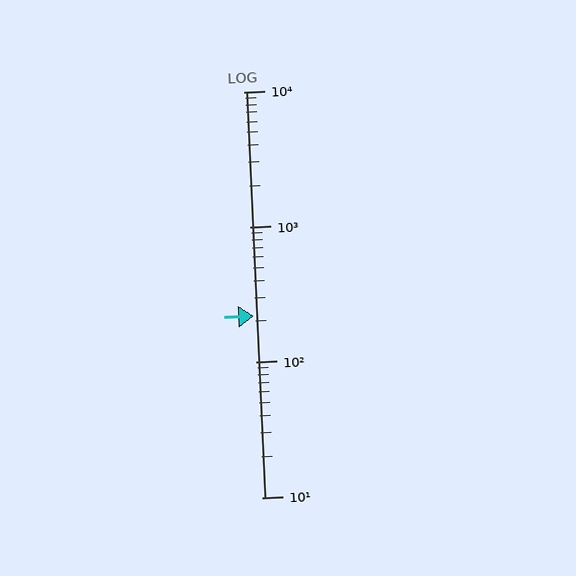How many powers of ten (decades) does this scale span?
The scale spans 3 decades, from 10 to 10000.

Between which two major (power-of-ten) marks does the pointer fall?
The pointer is between 100 and 1000.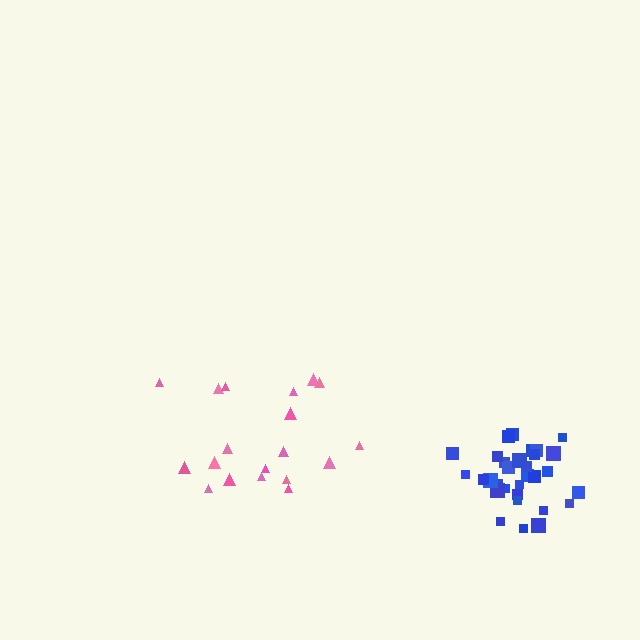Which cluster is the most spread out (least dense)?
Pink.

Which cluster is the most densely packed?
Blue.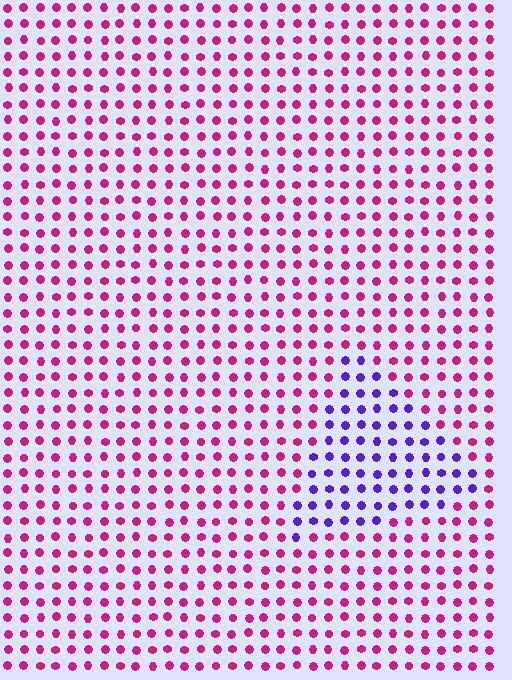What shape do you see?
I see a triangle.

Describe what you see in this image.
The image is filled with small magenta elements in a uniform arrangement. A triangle-shaped region is visible where the elements are tinted to a slightly different hue, forming a subtle color boundary.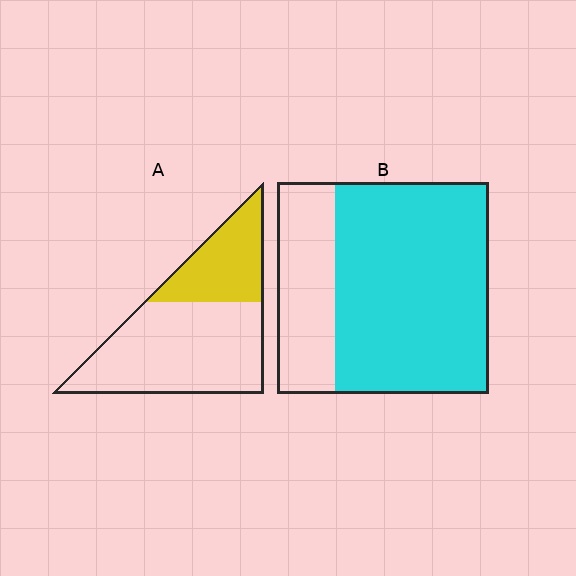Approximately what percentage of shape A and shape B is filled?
A is approximately 30% and B is approximately 75%.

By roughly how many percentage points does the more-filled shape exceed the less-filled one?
By roughly 40 percentage points (B over A).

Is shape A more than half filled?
No.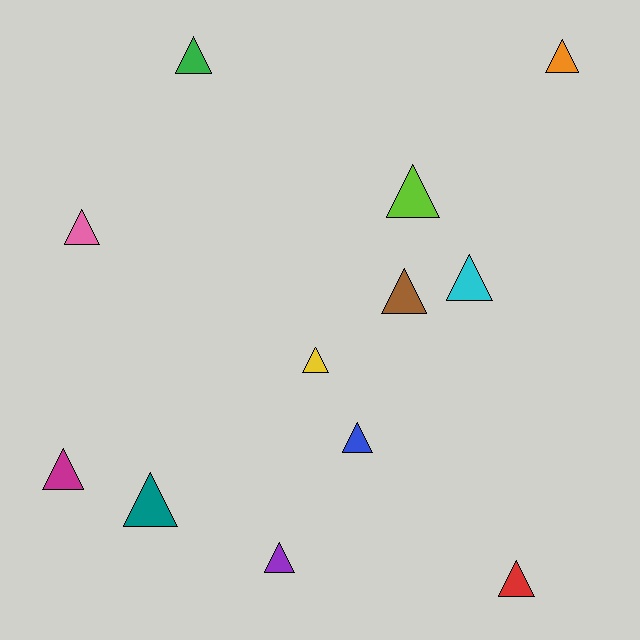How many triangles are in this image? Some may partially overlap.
There are 12 triangles.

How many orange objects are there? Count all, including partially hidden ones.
There is 1 orange object.